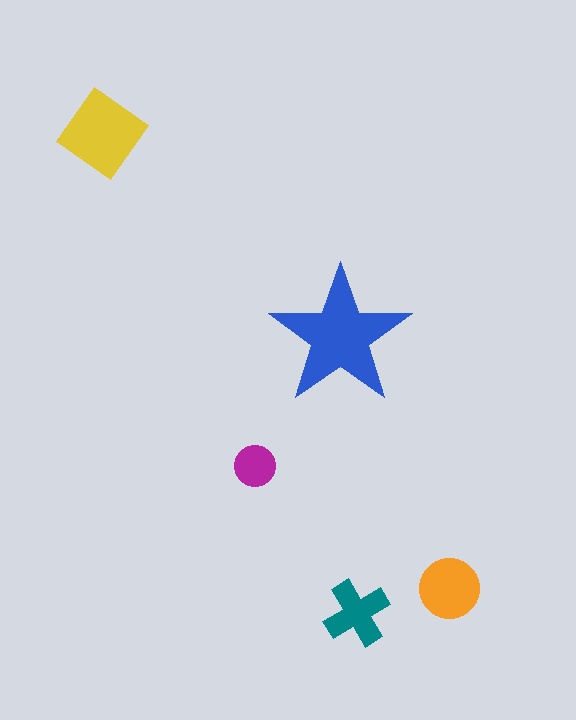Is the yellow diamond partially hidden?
No, the yellow diamond is fully visible.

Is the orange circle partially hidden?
No, the orange circle is fully visible.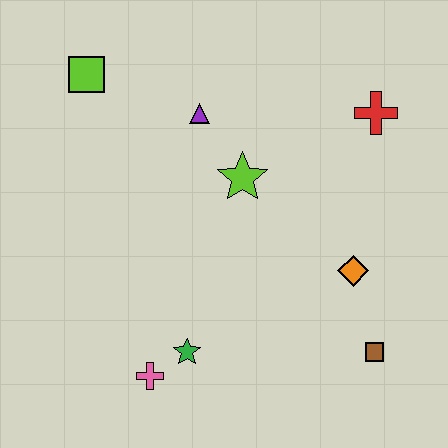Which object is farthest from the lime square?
The brown square is farthest from the lime square.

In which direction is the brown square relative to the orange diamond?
The brown square is below the orange diamond.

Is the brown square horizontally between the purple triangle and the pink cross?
No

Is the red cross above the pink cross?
Yes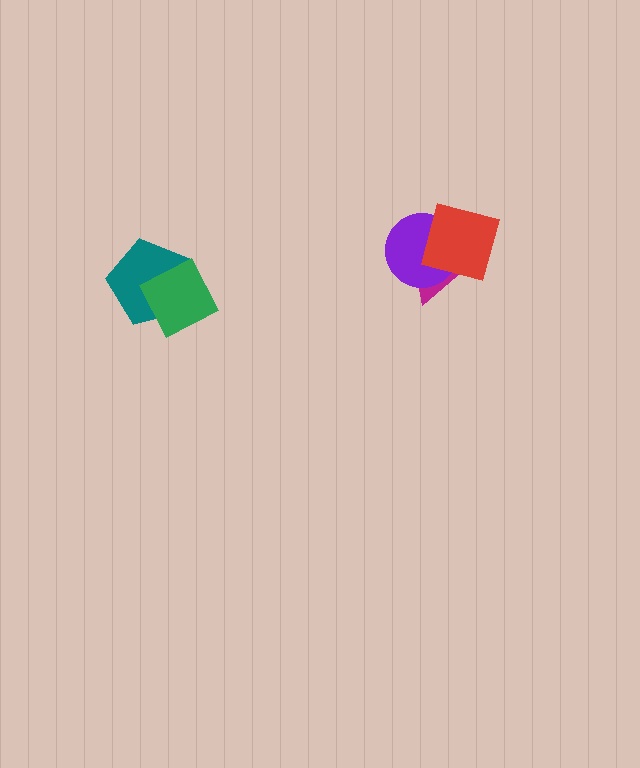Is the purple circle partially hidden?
Yes, it is partially covered by another shape.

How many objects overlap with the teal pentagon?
1 object overlaps with the teal pentagon.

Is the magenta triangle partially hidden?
Yes, it is partially covered by another shape.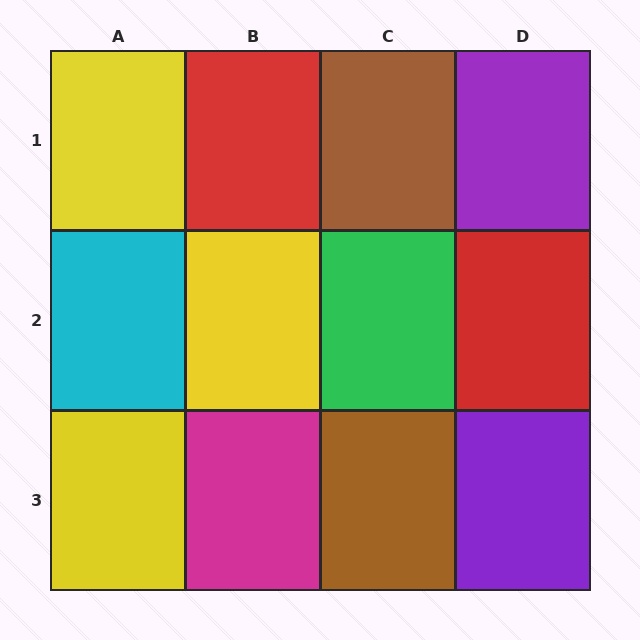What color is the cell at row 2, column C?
Green.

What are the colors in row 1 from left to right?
Yellow, red, brown, purple.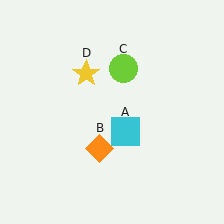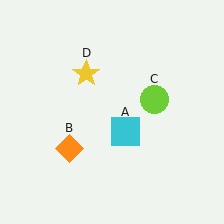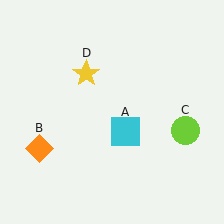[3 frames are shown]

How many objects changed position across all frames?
2 objects changed position: orange diamond (object B), lime circle (object C).